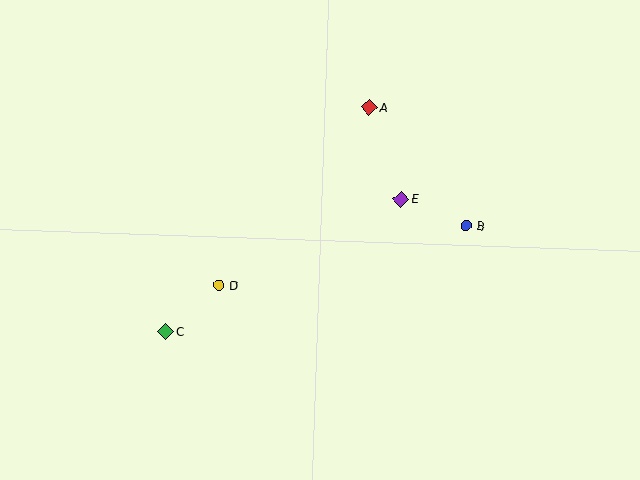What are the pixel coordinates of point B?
Point B is at (466, 226).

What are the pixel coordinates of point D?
Point D is at (219, 286).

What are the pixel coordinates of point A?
Point A is at (370, 107).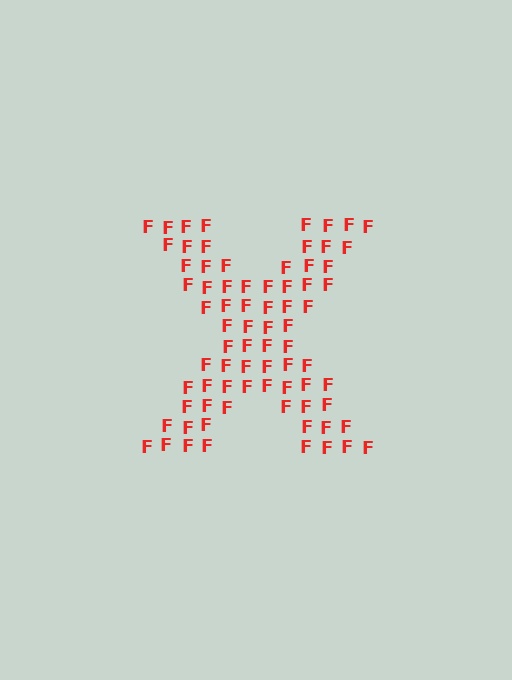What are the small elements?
The small elements are letter F's.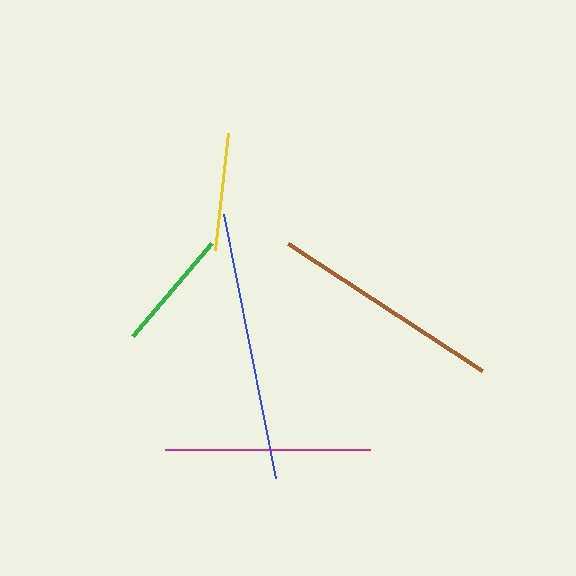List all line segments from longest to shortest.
From longest to shortest: blue, brown, magenta, green, yellow.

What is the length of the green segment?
The green segment is approximately 122 pixels long.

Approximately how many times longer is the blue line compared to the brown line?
The blue line is approximately 1.2 times the length of the brown line.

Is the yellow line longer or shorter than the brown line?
The brown line is longer than the yellow line.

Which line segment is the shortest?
The yellow line is the shortest at approximately 118 pixels.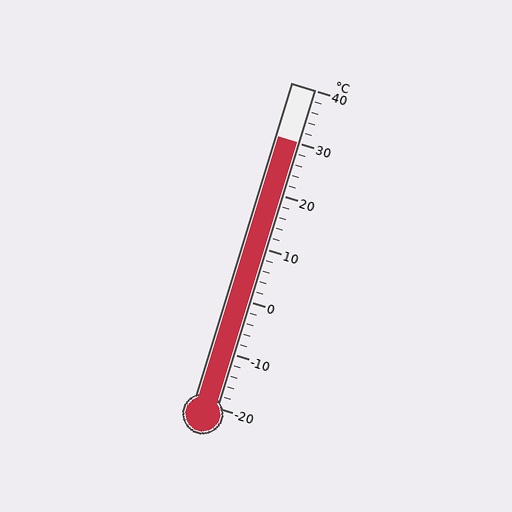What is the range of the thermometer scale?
The thermometer scale ranges from -20°C to 40°C.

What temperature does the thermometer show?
The thermometer shows approximately 30°C.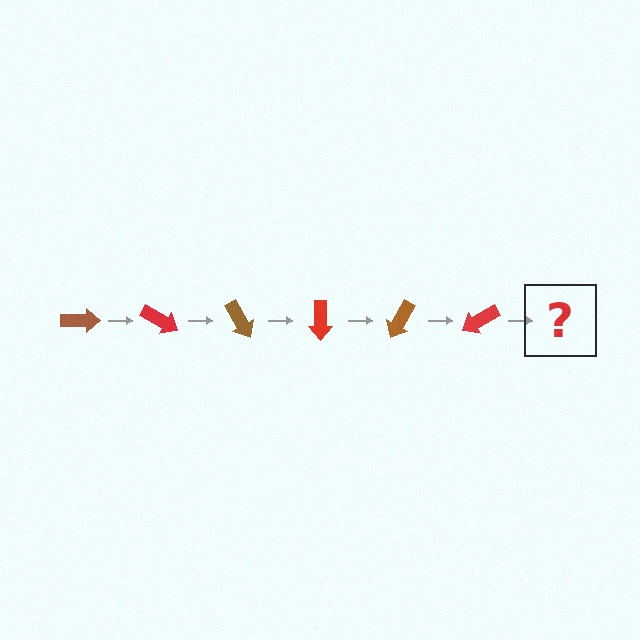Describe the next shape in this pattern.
It should be a brown arrow, rotated 180 degrees from the start.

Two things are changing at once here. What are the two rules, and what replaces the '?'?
The two rules are that it rotates 30 degrees each step and the color cycles through brown and red. The '?' should be a brown arrow, rotated 180 degrees from the start.